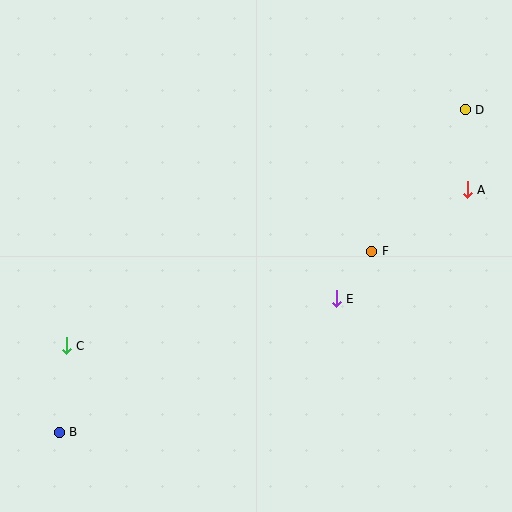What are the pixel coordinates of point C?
Point C is at (66, 346).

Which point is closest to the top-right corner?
Point D is closest to the top-right corner.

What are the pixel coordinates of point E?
Point E is at (336, 299).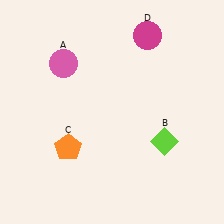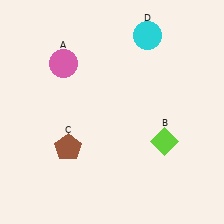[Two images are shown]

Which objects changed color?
C changed from orange to brown. D changed from magenta to cyan.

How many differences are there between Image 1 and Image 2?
There are 2 differences between the two images.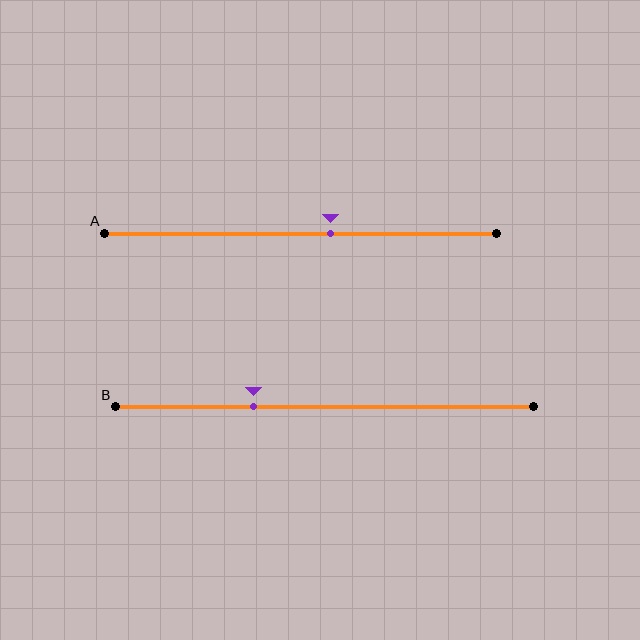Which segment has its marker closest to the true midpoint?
Segment A has its marker closest to the true midpoint.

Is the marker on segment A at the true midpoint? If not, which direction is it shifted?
No, the marker on segment A is shifted to the right by about 8% of the segment length.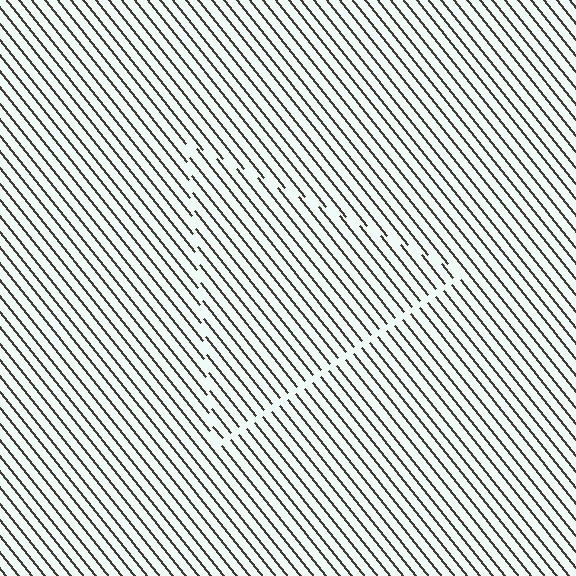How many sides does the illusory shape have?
3 sides — the line-ends trace a triangle.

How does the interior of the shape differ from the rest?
The interior of the shape contains the same grating, shifted by half a period — the contour is defined by the phase discontinuity where line-ends from the inner and outer gratings abut.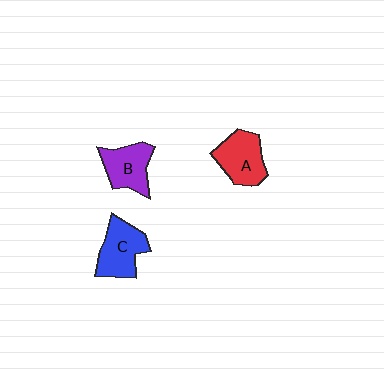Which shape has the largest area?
Shape C (blue).